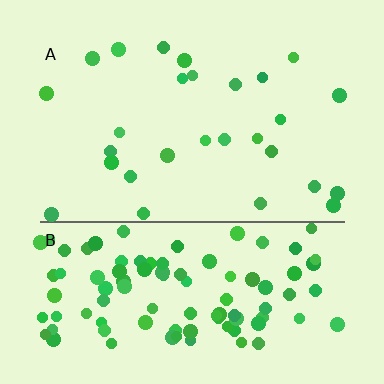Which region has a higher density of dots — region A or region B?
B (the bottom).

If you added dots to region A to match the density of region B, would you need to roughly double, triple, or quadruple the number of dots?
Approximately quadruple.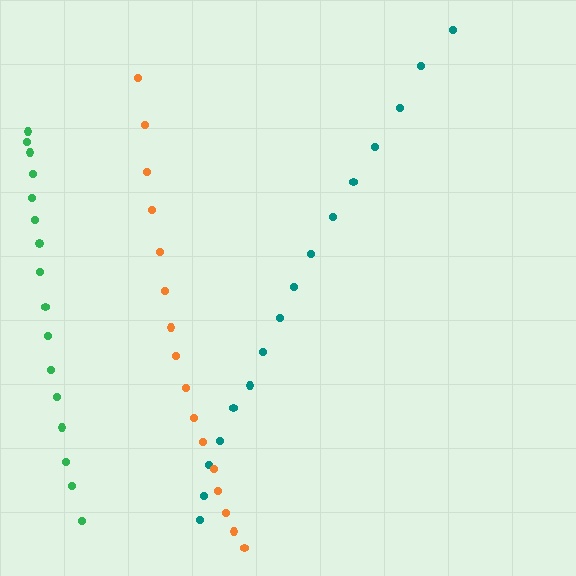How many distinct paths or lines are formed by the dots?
There are 3 distinct paths.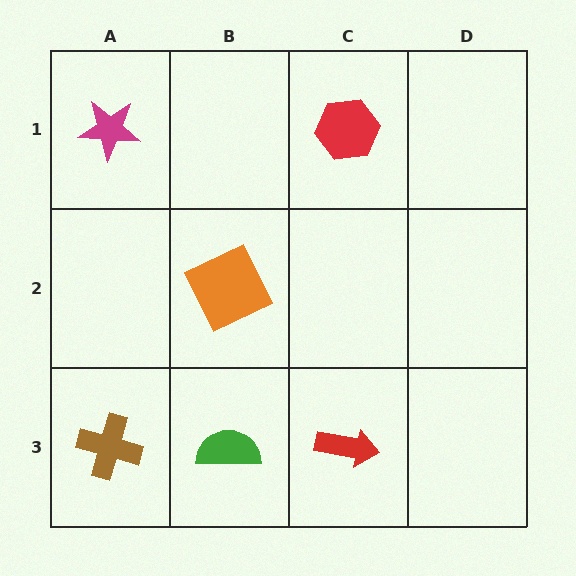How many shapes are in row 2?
1 shape.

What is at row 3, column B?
A green semicircle.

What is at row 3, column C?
A red arrow.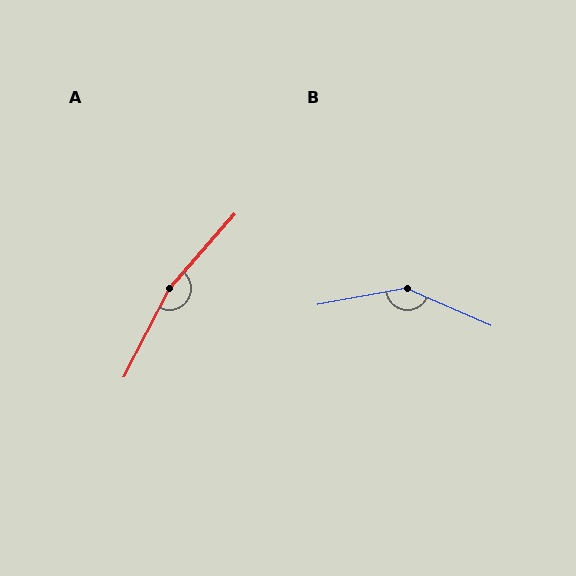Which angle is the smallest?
B, at approximately 146 degrees.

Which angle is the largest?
A, at approximately 166 degrees.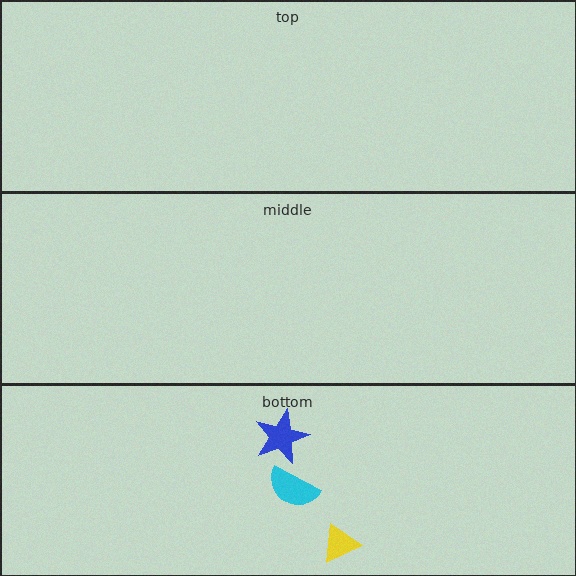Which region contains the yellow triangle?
The bottom region.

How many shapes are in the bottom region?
3.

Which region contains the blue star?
The bottom region.